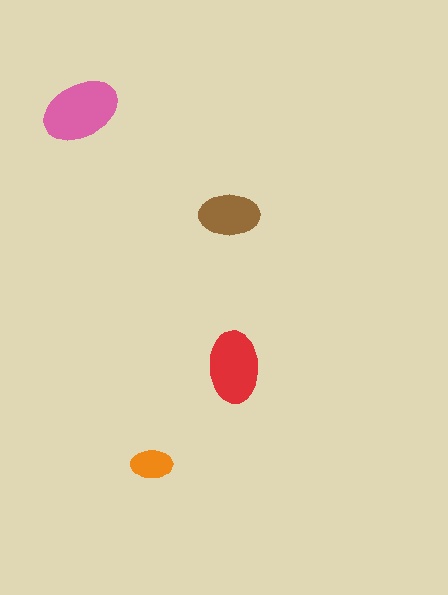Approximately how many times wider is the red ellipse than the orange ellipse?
About 1.5 times wider.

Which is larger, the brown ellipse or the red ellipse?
The red one.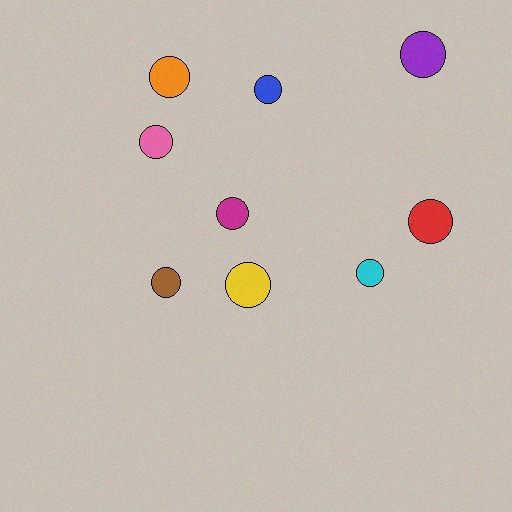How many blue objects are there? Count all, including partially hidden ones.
There is 1 blue object.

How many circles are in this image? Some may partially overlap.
There are 9 circles.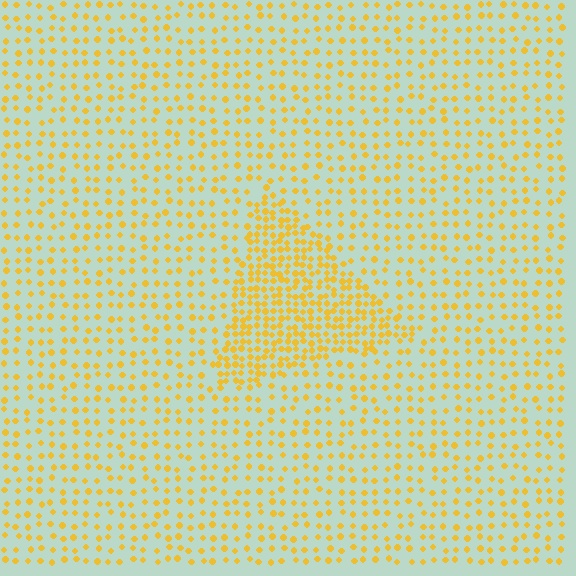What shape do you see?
I see a triangle.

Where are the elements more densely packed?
The elements are more densely packed inside the triangle boundary.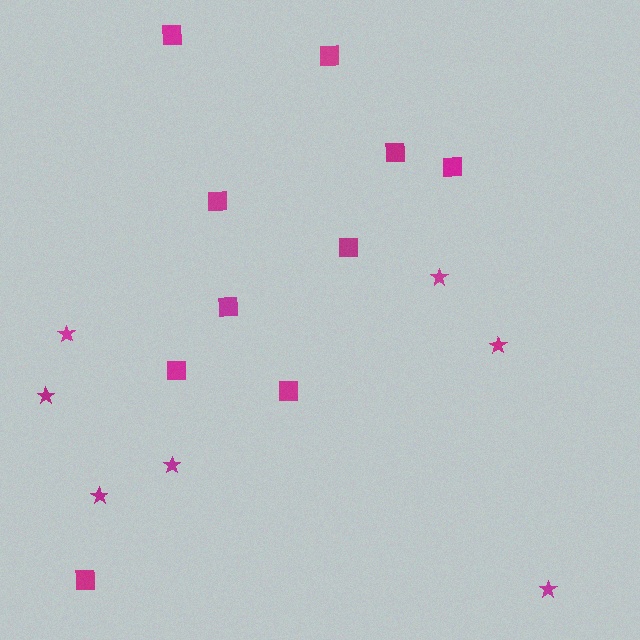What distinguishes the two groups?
There are 2 groups: one group of stars (7) and one group of squares (10).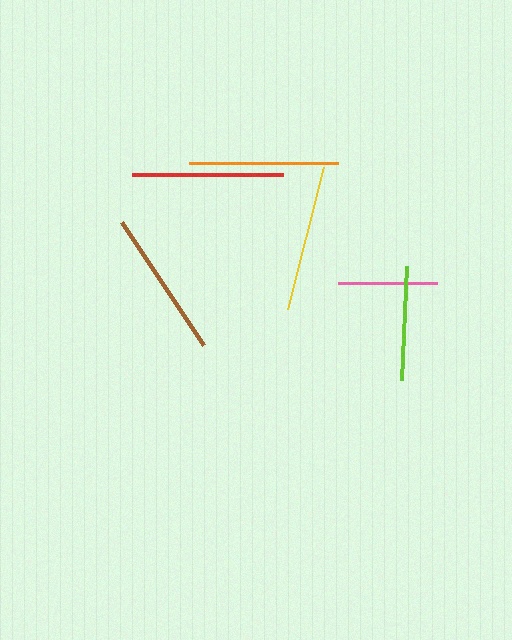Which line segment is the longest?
The red line is the longest at approximately 151 pixels.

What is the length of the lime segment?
The lime segment is approximately 114 pixels long.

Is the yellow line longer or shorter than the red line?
The red line is longer than the yellow line.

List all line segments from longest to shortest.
From longest to shortest: red, orange, brown, yellow, lime, pink.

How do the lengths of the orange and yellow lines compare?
The orange and yellow lines are approximately the same length.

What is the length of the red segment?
The red segment is approximately 151 pixels long.